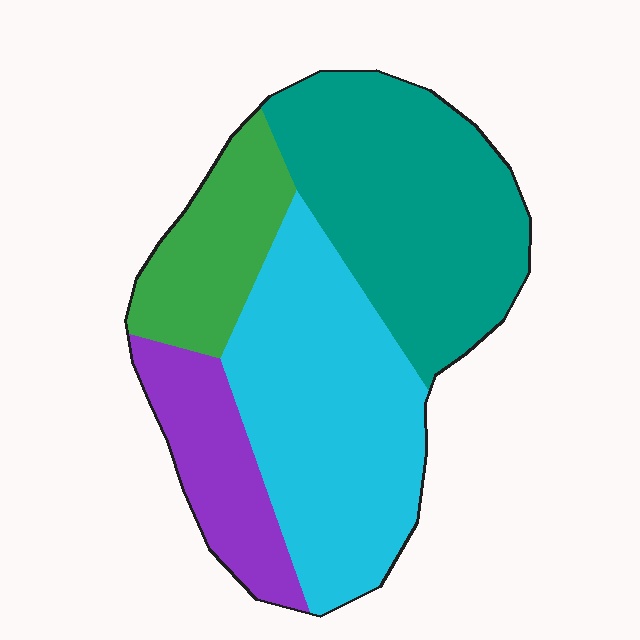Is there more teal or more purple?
Teal.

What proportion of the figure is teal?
Teal covers 35% of the figure.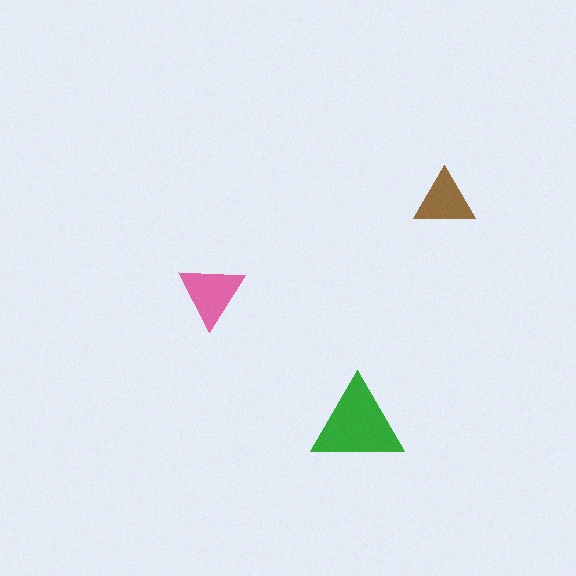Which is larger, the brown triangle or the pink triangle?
The pink one.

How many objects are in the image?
There are 3 objects in the image.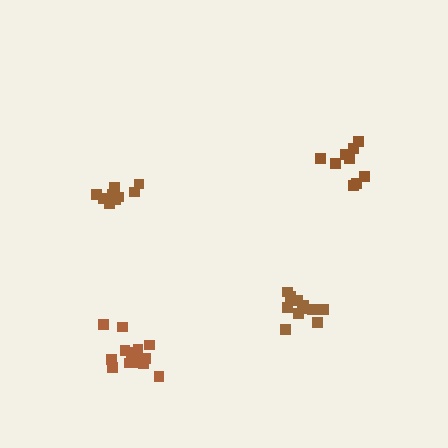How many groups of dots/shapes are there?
There are 4 groups.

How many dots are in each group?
Group 1: 11 dots, Group 2: 9 dots, Group 3: 9 dots, Group 4: 14 dots (43 total).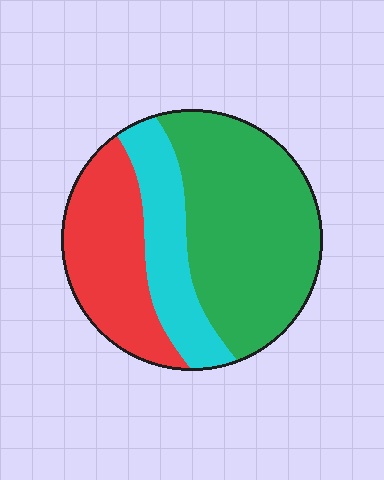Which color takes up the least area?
Cyan, at roughly 20%.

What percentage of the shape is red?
Red takes up between a quarter and a half of the shape.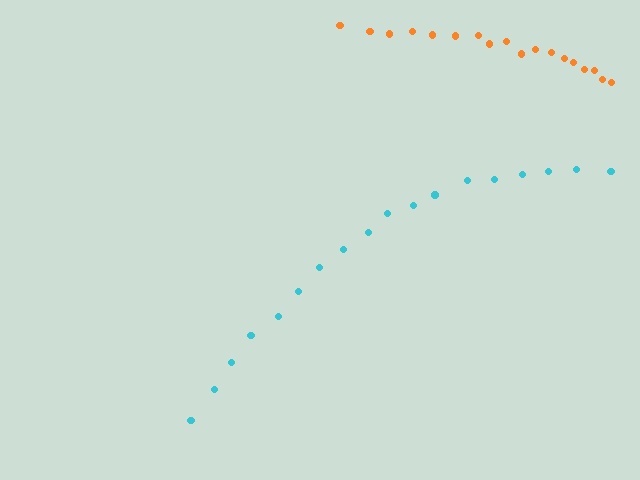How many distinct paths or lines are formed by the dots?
There are 2 distinct paths.